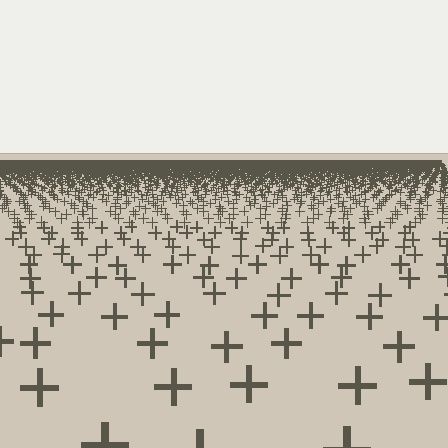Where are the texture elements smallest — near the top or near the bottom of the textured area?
Near the top.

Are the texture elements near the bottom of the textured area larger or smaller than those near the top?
Larger. Near the bottom, elements are closer to the viewer and appear at a bigger on-screen size.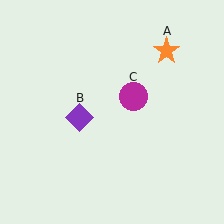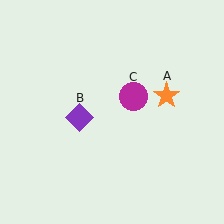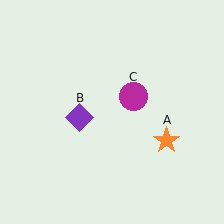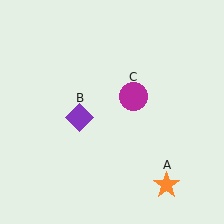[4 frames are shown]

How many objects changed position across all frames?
1 object changed position: orange star (object A).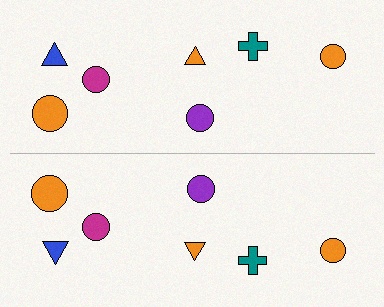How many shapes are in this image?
There are 14 shapes in this image.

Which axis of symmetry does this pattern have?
The pattern has a horizontal axis of symmetry running through the center of the image.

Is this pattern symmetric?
Yes, this pattern has bilateral (reflection) symmetry.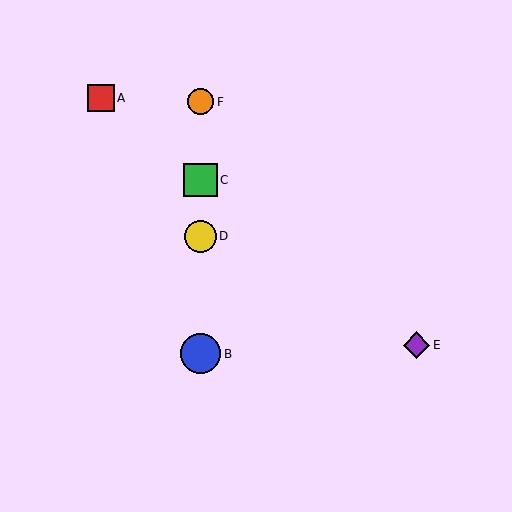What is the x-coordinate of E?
Object E is at x≈416.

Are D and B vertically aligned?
Yes, both are at x≈200.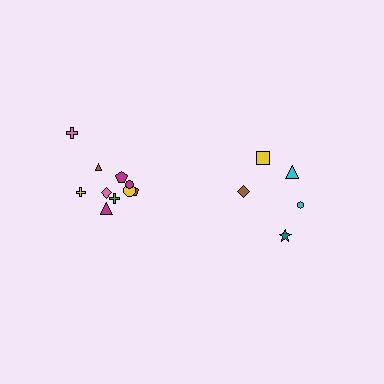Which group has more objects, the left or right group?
The left group.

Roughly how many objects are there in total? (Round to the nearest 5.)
Roughly 15 objects in total.